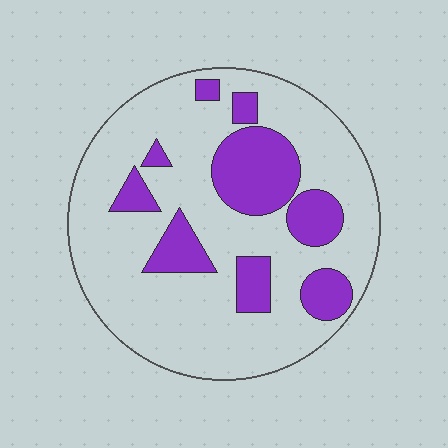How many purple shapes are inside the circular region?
9.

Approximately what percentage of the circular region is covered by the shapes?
Approximately 25%.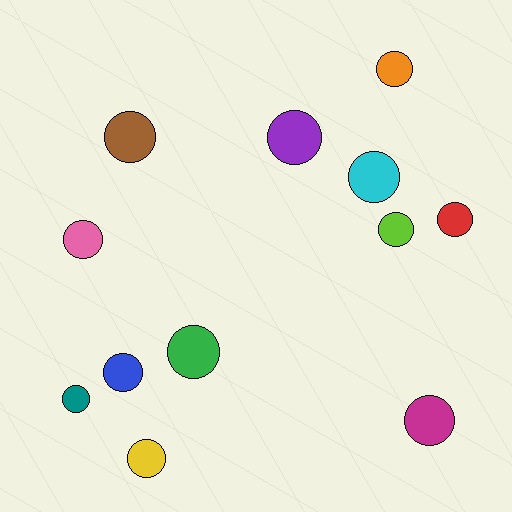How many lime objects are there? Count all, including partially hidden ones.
There is 1 lime object.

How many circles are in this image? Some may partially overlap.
There are 12 circles.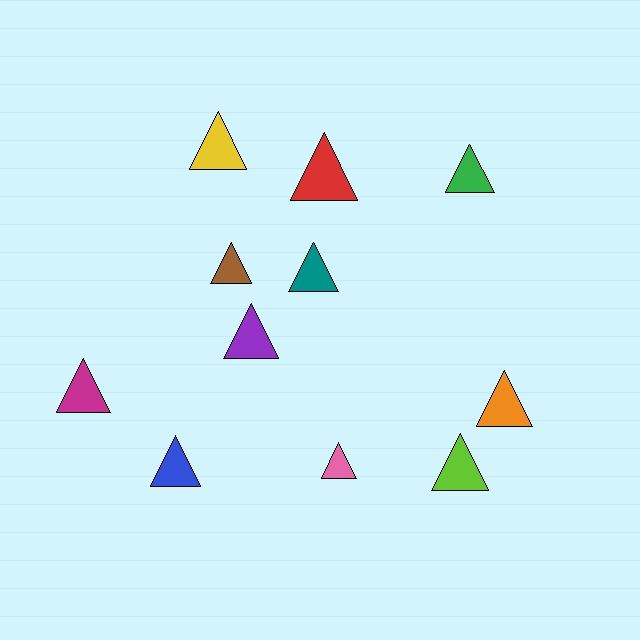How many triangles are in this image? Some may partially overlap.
There are 11 triangles.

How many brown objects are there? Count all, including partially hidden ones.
There is 1 brown object.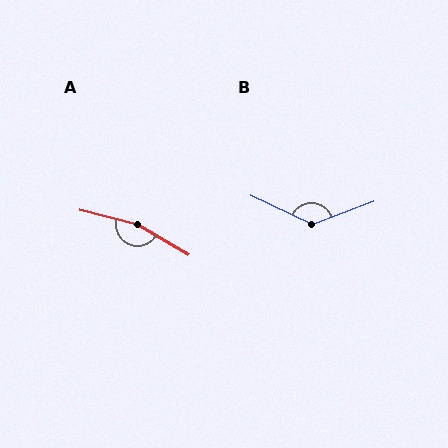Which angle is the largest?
A, at approximately 164 degrees.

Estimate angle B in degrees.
Approximately 134 degrees.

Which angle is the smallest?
B, at approximately 134 degrees.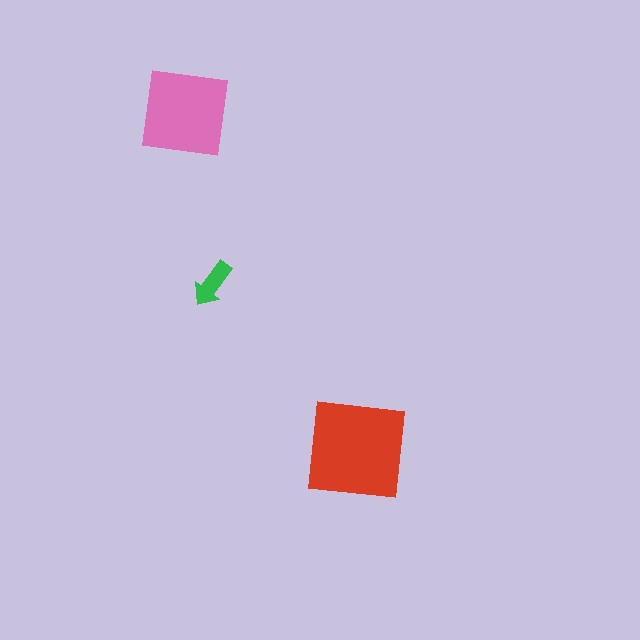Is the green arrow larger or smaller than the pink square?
Smaller.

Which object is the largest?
The red square.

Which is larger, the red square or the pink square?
The red square.